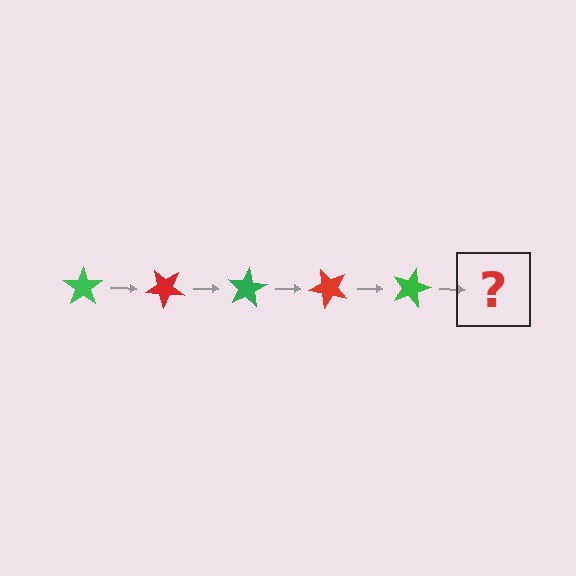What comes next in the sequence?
The next element should be a red star, rotated 200 degrees from the start.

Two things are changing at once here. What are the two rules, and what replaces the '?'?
The two rules are that it rotates 40 degrees each step and the color cycles through green and red. The '?' should be a red star, rotated 200 degrees from the start.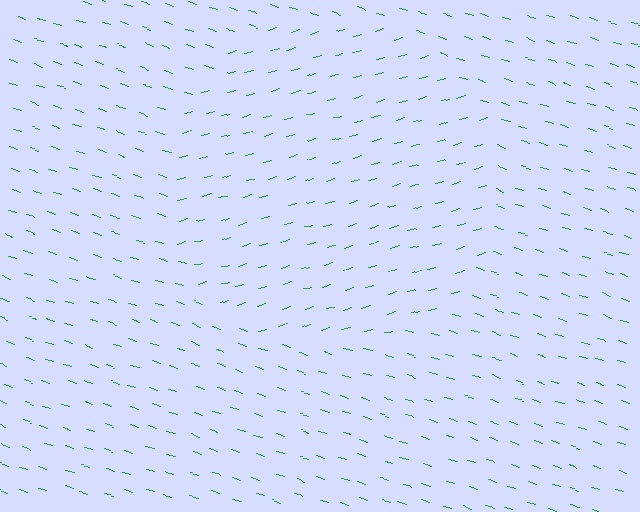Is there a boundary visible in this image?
Yes, there is a texture boundary formed by a change in line orientation.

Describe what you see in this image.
The image is filled with small green line segments. A circle region in the image has lines oriented differently from the surrounding lines, creating a visible texture boundary.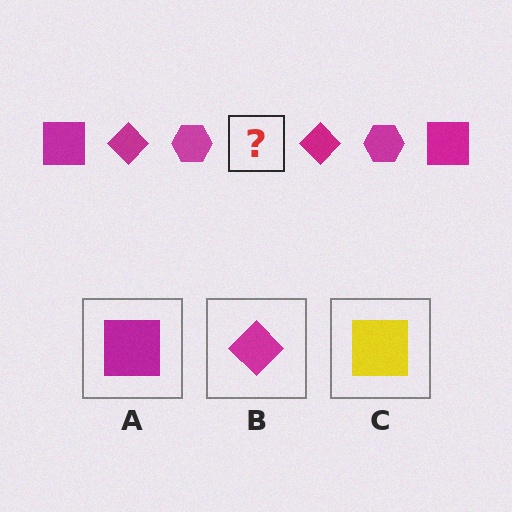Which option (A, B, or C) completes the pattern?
A.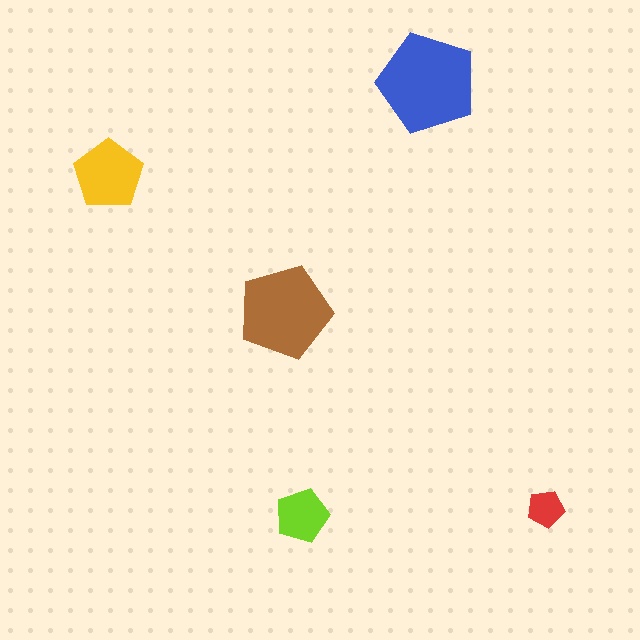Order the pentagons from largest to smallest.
the blue one, the brown one, the yellow one, the lime one, the red one.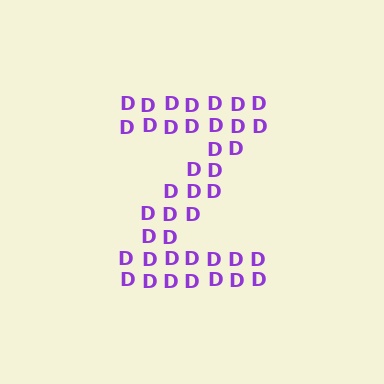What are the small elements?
The small elements are letter D's.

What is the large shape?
The large shape is the letter Z.